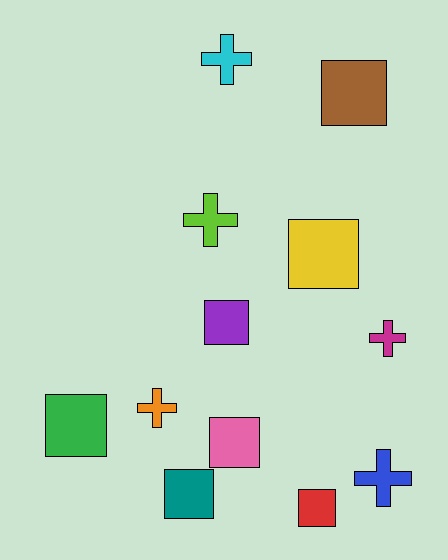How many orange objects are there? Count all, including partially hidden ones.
There is 1 orange object.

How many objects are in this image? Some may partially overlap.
There are 12 objects.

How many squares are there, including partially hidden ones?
There are 7 squares.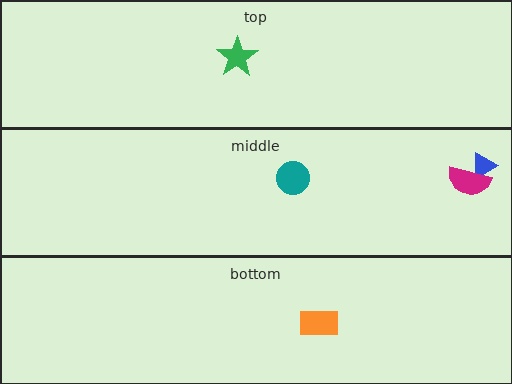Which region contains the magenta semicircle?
The middle region.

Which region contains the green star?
The top region.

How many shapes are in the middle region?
3.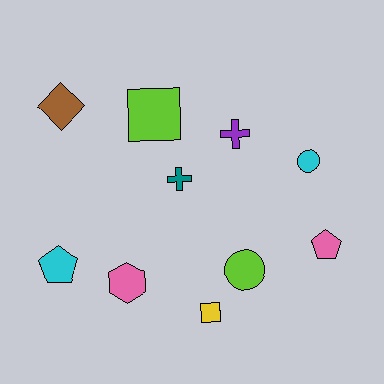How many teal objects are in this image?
There is 1 teal object.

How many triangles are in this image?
There are no triangles.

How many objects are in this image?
There are 10 objects.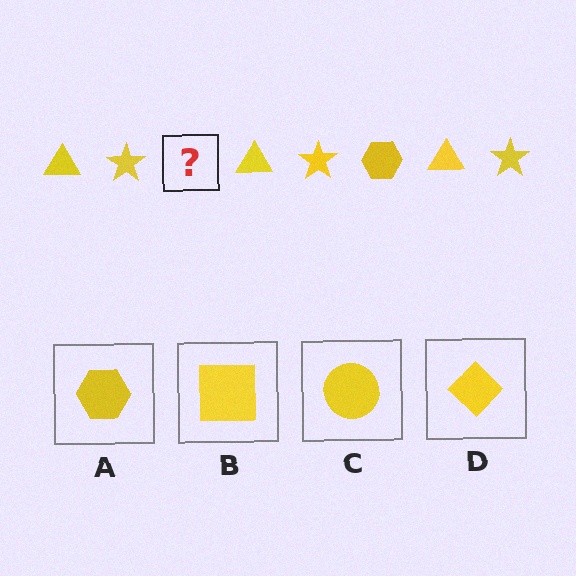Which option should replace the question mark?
Option A.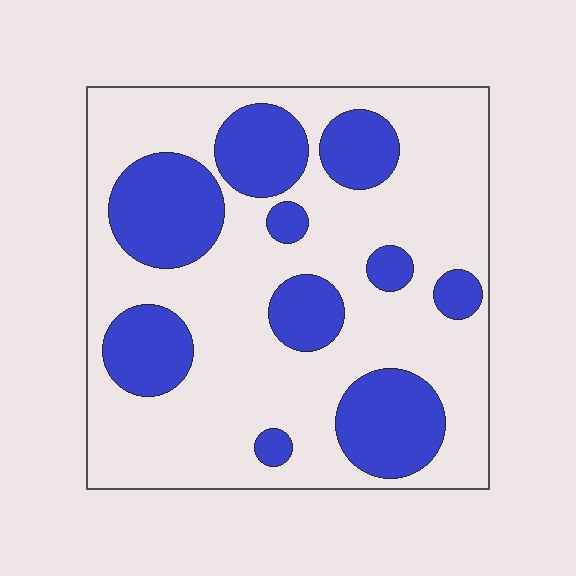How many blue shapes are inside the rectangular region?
10.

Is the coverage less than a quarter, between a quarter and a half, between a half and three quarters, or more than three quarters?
Between a quarter and a half.